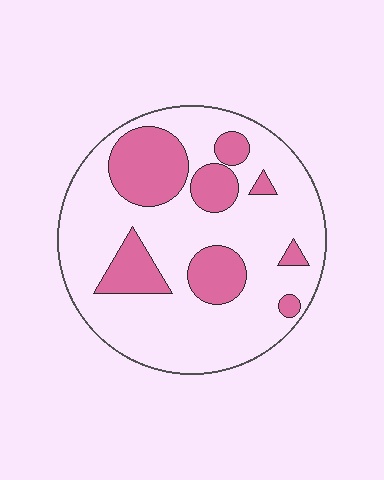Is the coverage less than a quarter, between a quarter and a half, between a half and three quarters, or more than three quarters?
Between a quarter and a half.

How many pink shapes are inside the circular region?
8.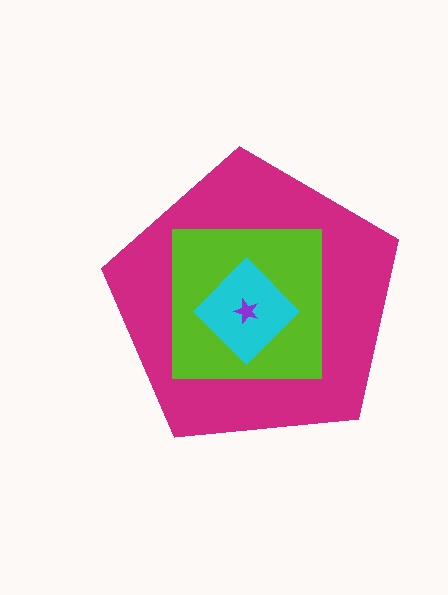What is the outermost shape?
The magenta pentagon.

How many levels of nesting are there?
4.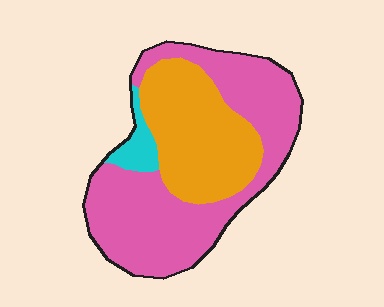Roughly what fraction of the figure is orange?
Orange takes up about three eighths (3/8) of the figure.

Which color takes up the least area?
Cyan, at roughly 5%.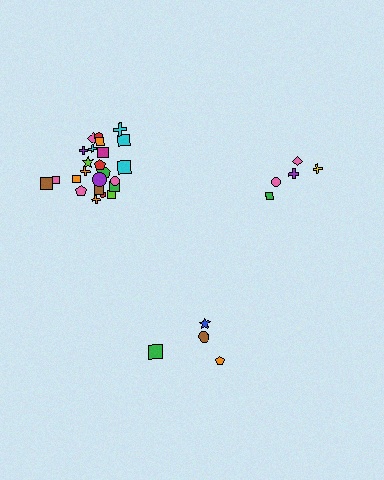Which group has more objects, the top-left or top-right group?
The top-left group.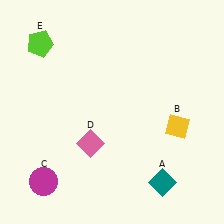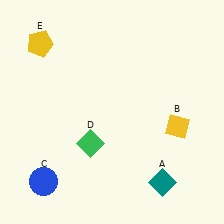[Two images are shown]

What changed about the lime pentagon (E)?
In Image 1, E is lime. In Image 2, it changed to yellow.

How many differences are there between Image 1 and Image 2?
There are 3 differences between the two images.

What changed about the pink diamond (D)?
In Image 1, D is pink. In Image 2, it changed to green.